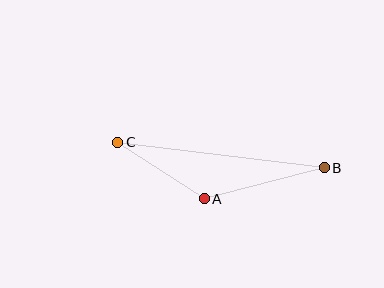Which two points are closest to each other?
Points A and C are closest to each other.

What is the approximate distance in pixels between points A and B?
The distance between A and B is approximately 124 pixels.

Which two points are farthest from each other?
Points B and C are farthest from each other.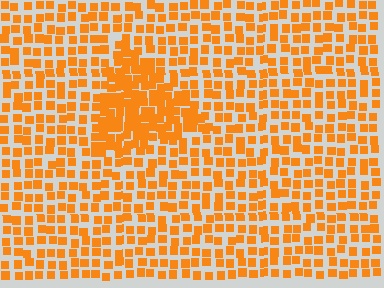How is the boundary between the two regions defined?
The boundary is defined by a change in element density (approximately 1.8x ratio). All elements are the same color, size, and shape.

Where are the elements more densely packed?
The elements are more densely packed inside the triangle boundary.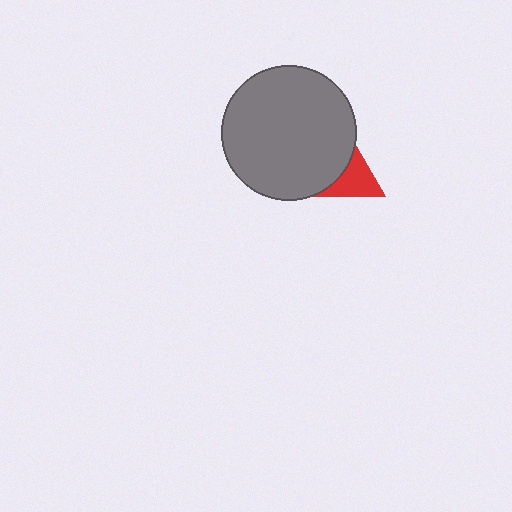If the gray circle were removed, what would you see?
You would see the complete red triangle.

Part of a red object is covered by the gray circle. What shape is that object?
It is a triangle.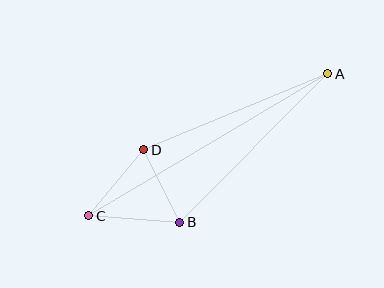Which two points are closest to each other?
Points B and D are closest to each other.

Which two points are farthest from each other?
Points A and C are farthest from each other.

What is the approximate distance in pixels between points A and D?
The distance between A and D is approximately 199 pixels.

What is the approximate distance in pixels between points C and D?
The distance between C and D is approximately 86 pixels.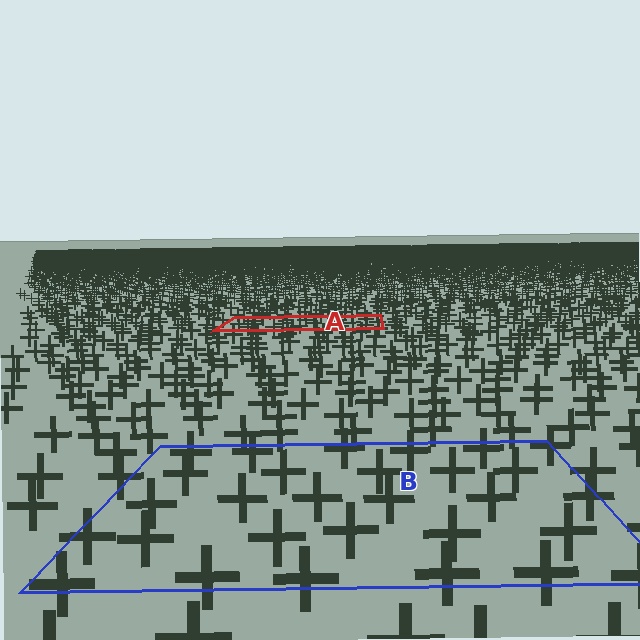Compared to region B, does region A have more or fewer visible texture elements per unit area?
Region A has more texture elements per unit area — they are packed more densely because it is farther away.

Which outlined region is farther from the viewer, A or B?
Region A is farther from the viewer — the texture elements inside it appear smaller and more densely packed.